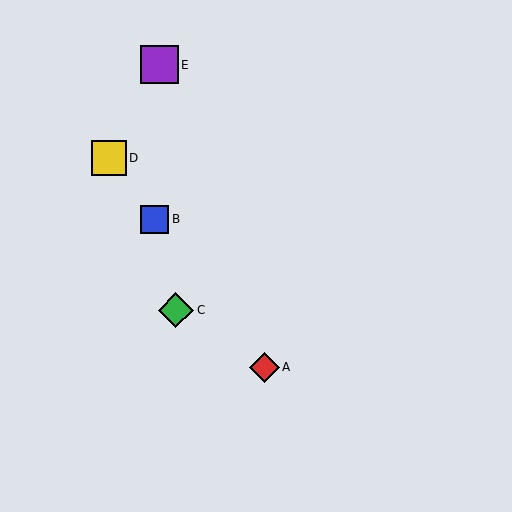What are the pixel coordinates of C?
Object C is at (176, 310).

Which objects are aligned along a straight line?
Objects A, B, D are aligned along a straight line.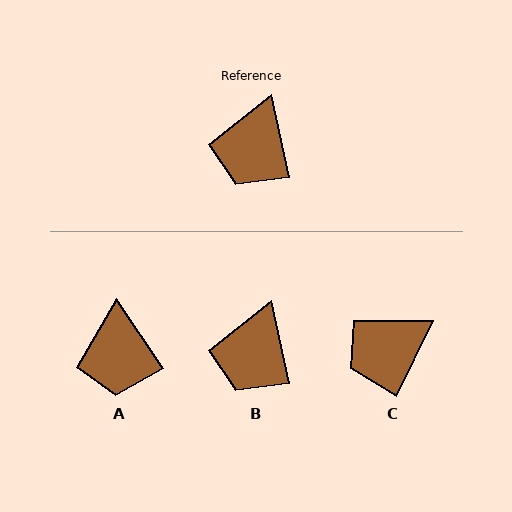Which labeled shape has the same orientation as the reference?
B.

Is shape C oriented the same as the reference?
No, it is off by about 38 degrees.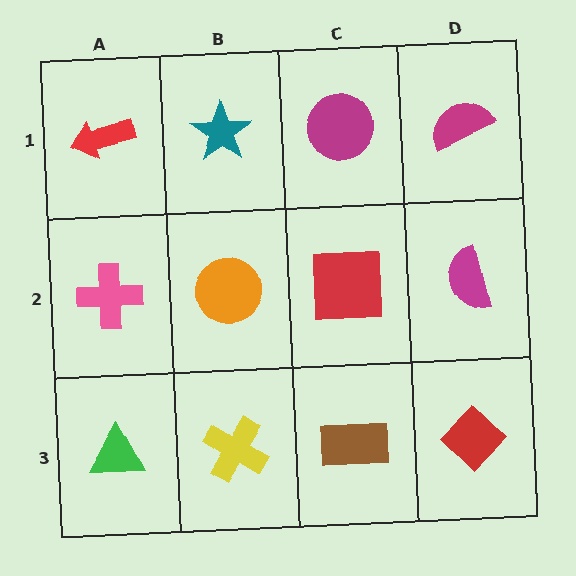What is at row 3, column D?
A red diamond.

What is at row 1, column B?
A teal star.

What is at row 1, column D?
A magenta semicircle.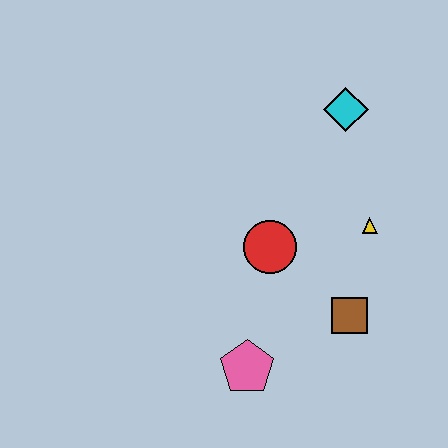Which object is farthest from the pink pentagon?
The cyan diamond is farthest from the pink pentagon.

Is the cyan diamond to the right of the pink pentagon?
Yes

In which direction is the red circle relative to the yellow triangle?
The red circle is to the left of the yellow triangle.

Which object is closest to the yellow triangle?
The brown square is closest to the yellow triangle.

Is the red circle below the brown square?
No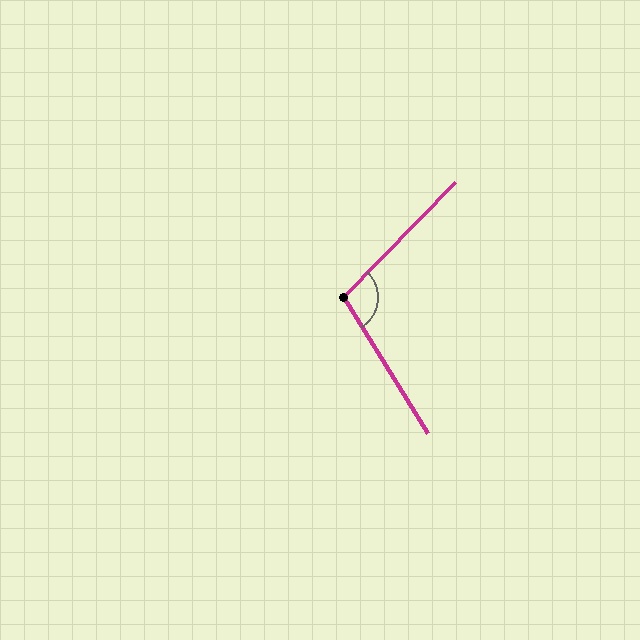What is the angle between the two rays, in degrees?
Approximately 104 degrees.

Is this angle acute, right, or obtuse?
It is obtuse.